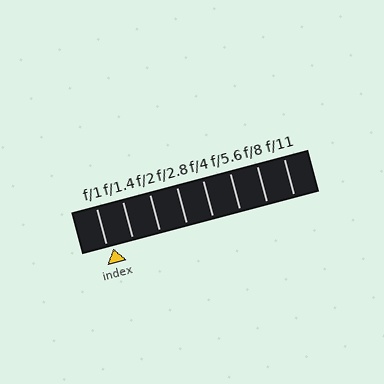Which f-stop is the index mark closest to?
The index mark is closest to f/1.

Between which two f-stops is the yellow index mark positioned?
The index mark is between f/1 and f/1.4.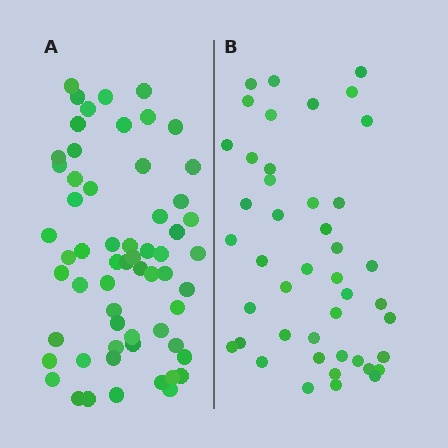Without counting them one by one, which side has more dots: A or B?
Region A (the left region) has more dots.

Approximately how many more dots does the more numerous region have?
Region A has approximately 15 more dots than region B.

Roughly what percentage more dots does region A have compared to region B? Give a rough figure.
About 35% more.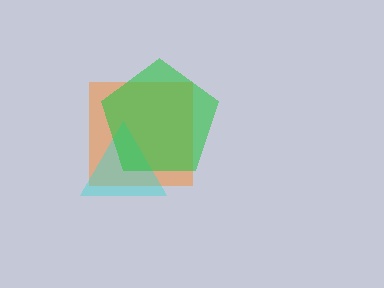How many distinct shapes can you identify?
There are 3 distinct shapes: an orange square, a cyan triangle, a green pentagon.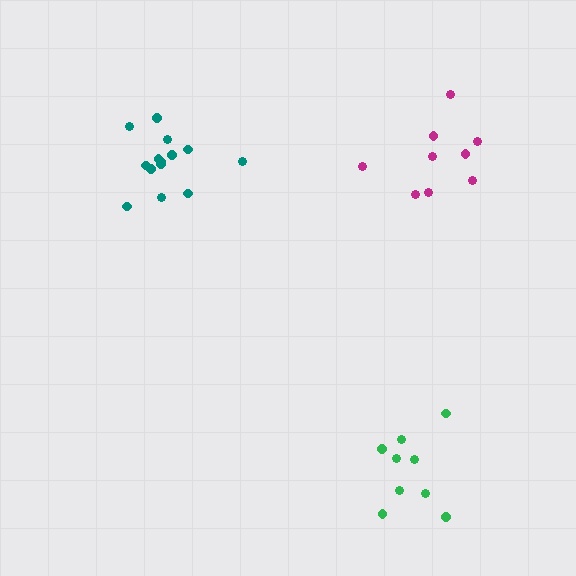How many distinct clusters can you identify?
There are 3 distinct clusters.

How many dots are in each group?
Group 1: 9 dots, Group 2: 9 dots, Group 3: 14 dots (32 total).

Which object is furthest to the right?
The magenta cluster is rightmost.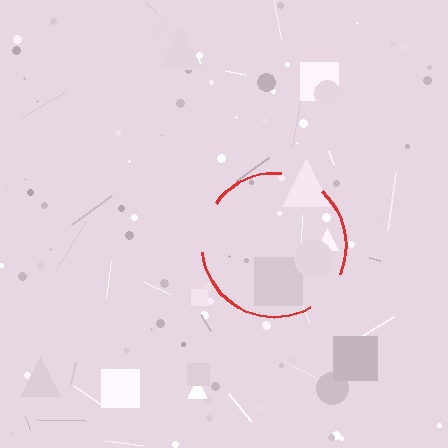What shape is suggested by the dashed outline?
The dashed outline suggests a circle.